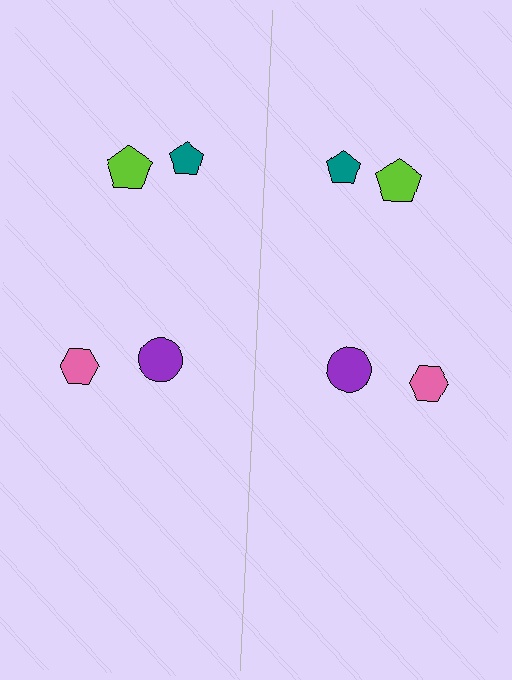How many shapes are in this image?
There are 8 shapes in this image.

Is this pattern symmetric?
Yes, this pattern has bilateral (reflection) symmetry.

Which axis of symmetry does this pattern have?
The pattern has a vertical axis of symmetry running through the center of the image.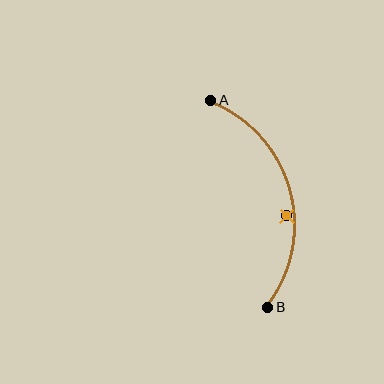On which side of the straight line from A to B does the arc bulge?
The arc bulges to the right of the straight line connecting A and B.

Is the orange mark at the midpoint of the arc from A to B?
No — the orange mark does not lie on the arc at all. It sits slightly inside the curve.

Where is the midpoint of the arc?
The arc midpoint is the point on the curve farthest from the straight line joining A and B. It sits to the right of that line.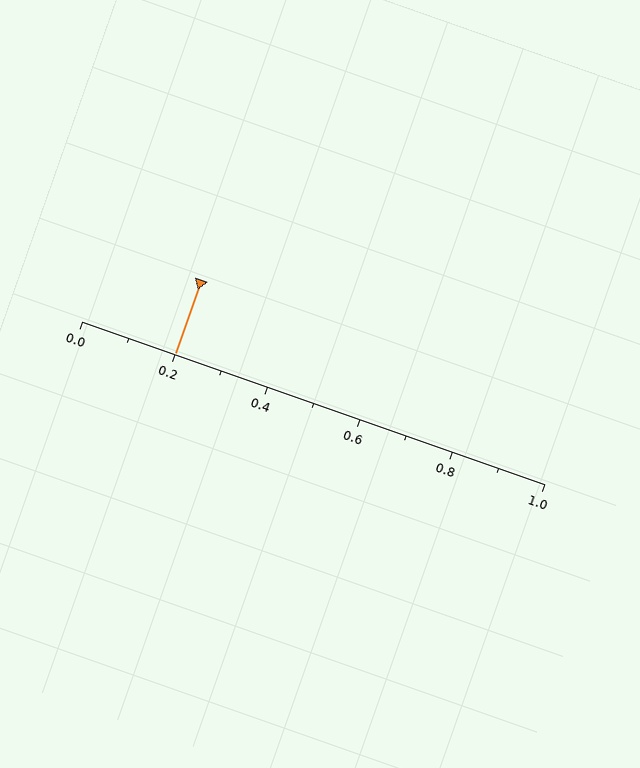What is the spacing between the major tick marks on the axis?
The major ticks are spaced 0.2 apart.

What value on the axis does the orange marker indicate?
The marker indicates approximately 0.2.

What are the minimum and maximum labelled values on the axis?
The axis runs from 0.0 to 1.0.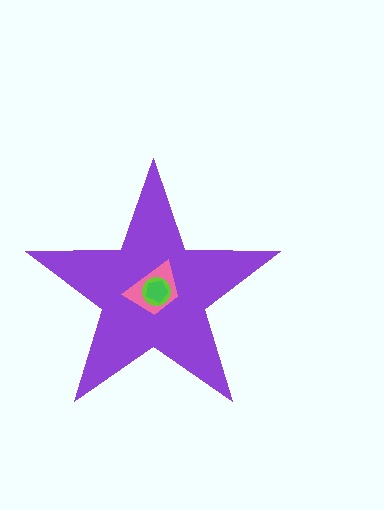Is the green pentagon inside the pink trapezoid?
Yes.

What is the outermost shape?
The purple star.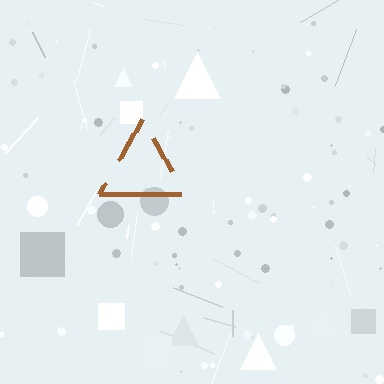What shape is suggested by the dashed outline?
The dashed outline suggests a triangle.